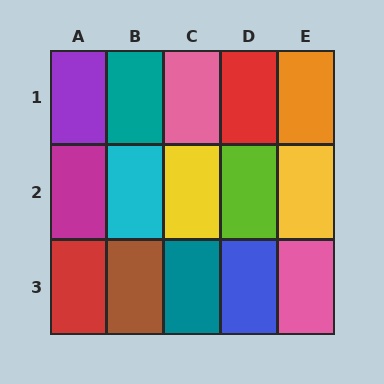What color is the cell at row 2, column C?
Yellow.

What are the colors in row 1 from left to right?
Purple, teal, pink, red, orange.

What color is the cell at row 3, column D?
Blue.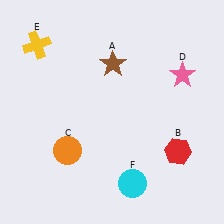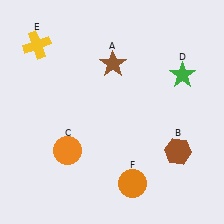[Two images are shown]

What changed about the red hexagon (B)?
In Image 1, B is red. In Image 2, it changed to brown.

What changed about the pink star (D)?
In Image 1, D is pink. In Image 2, it changed to green.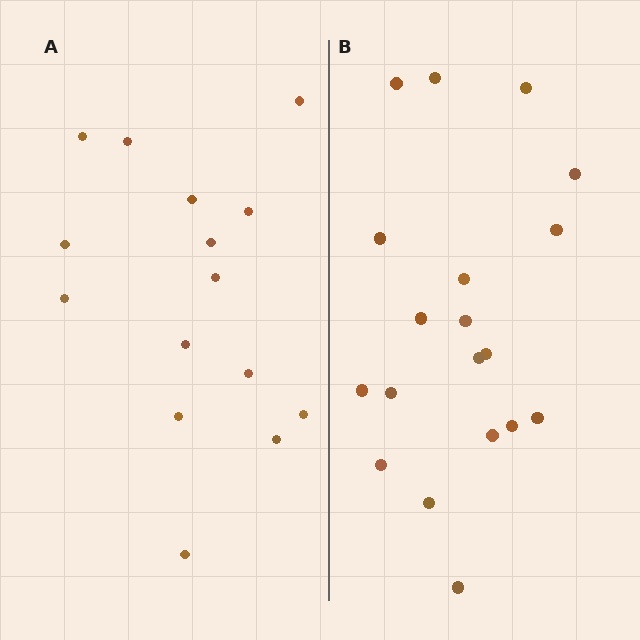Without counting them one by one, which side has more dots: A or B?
Region B (the right region) has more dots.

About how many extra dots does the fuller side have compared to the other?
Region B has about 4 more dots than region A.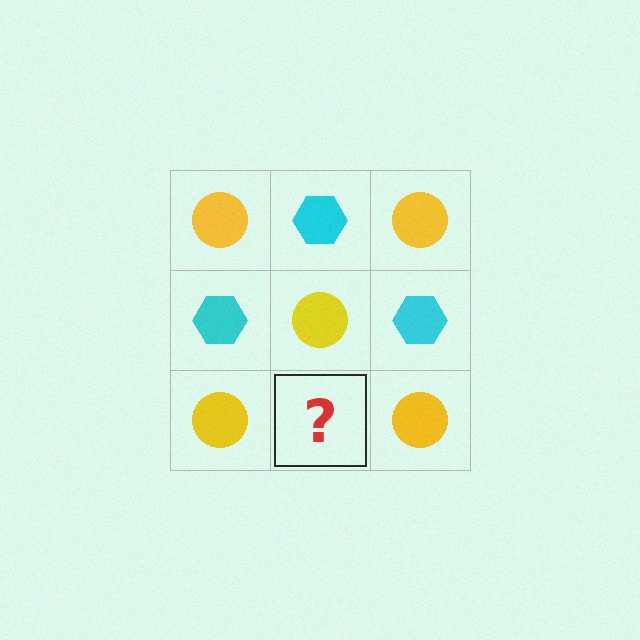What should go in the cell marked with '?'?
The missing cell should contain a cyan hexagon.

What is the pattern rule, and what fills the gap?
The rule is that it alternates yellow circle and cyan hexagon in a checkerboard pattern. The gap should be filled with a cyan hexagon.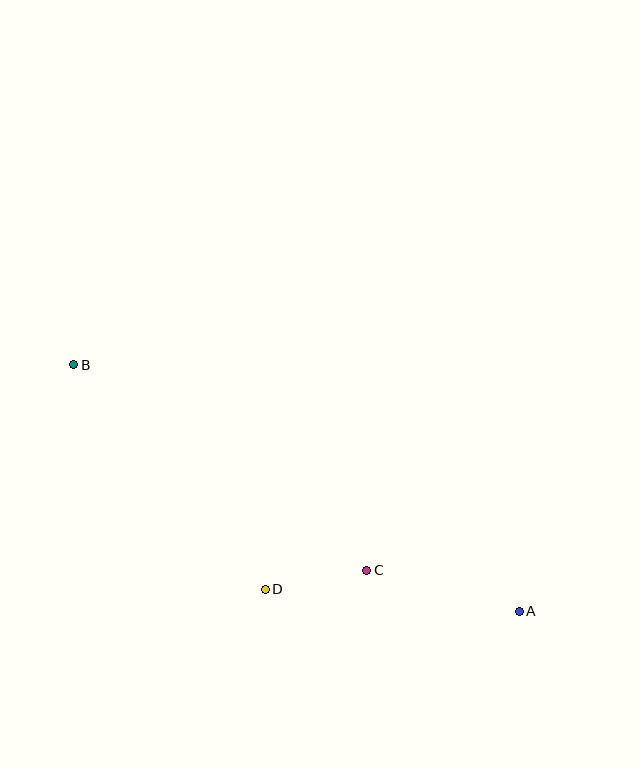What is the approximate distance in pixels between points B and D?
The distance between B and D is approximately 295 pixels.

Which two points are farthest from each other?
Points A and B are farthest from each other.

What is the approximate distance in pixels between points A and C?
The distance between A and C is approximately 158 pixels.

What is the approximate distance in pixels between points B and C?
The distance between B and C is approximately 358 pixels.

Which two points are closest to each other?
Points C and D are closest to each other.